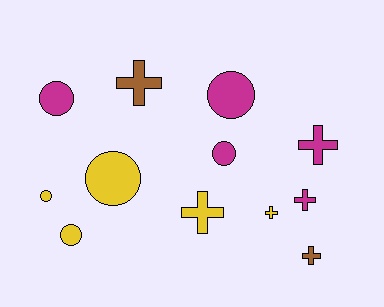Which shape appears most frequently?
Cross, with 6 objects.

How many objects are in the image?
There are 12 objects.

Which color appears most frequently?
Yellow, with 5 objects.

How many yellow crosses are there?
There are 2 yellow crosses.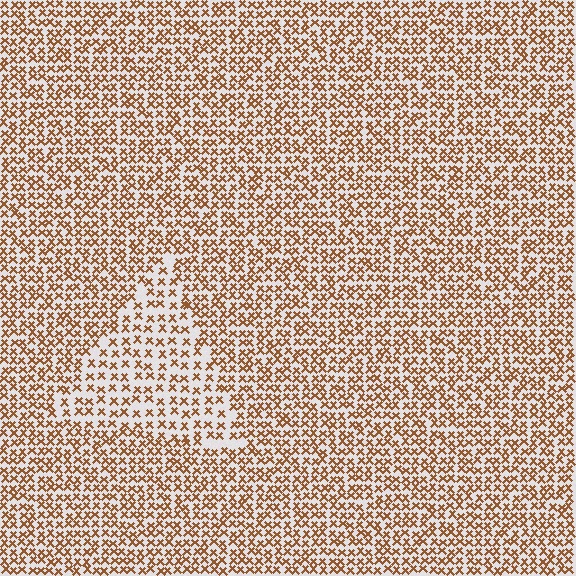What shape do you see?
I see a triangle.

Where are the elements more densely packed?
The elements are more densely packed outside the triangle boundary.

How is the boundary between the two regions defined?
The boundary is defined by a change in element density (approximately 1.7x ratio). All elements are the same color, size, and shape.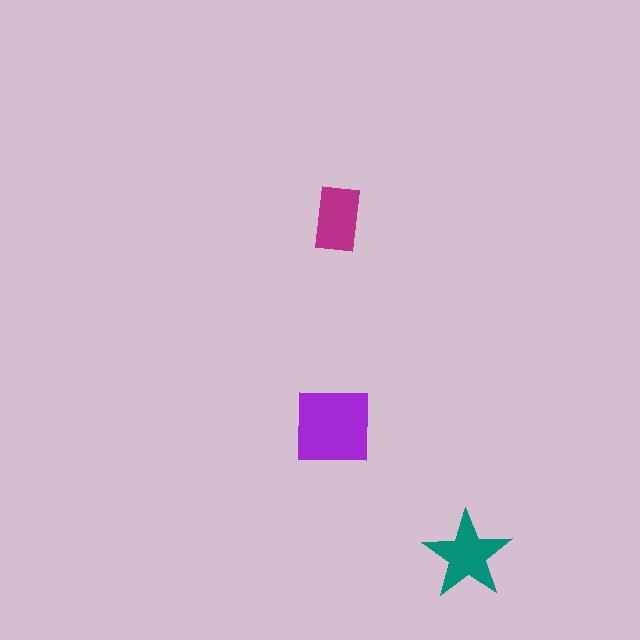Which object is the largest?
The purple square.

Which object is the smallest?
The magenta rectangle.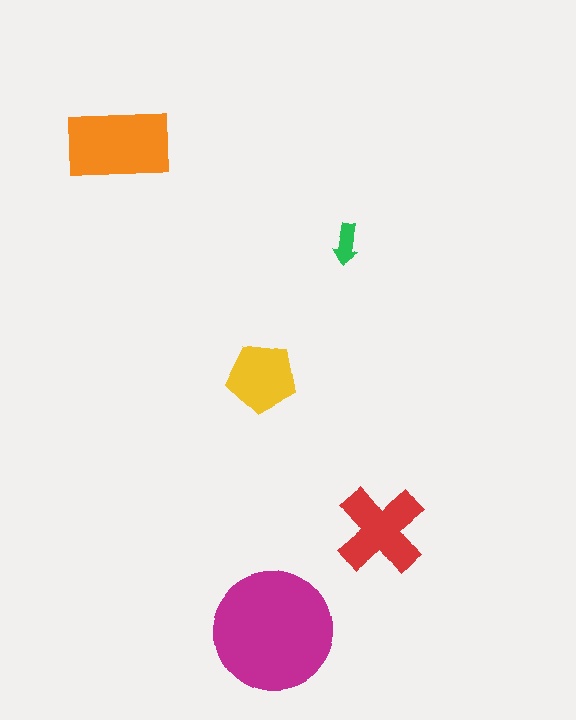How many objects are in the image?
There are 5 objects in the image.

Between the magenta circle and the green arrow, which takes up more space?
The magenta circle.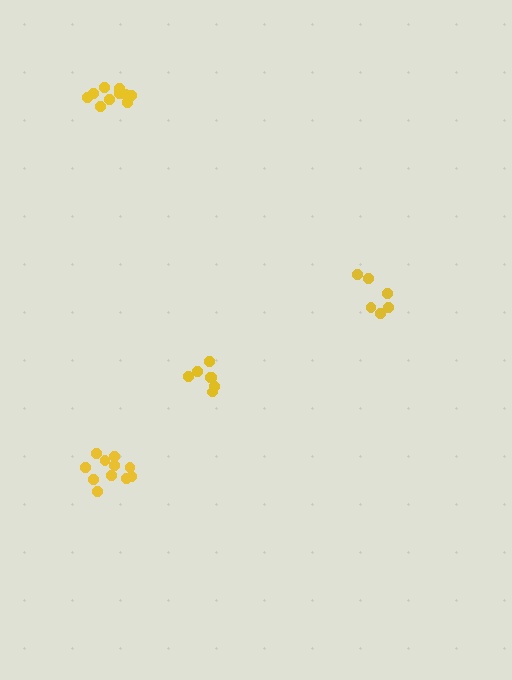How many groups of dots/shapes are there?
There are 4 groups.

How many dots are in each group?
Group 1: 10 dots, Group 2: 7 dots, Group 3: 6 dots, Group 4: 11 dots (34 total).